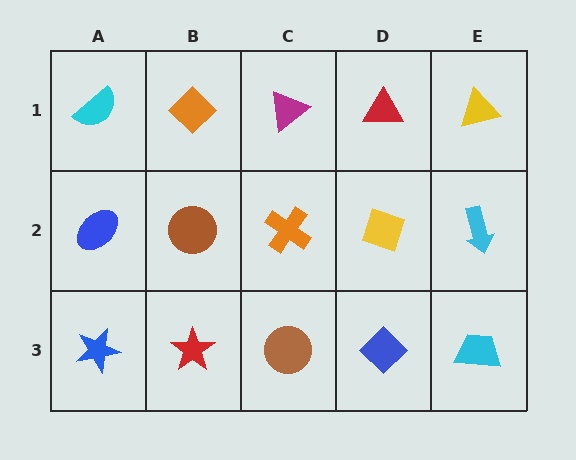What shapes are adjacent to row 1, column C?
An orange cross (row 2, column C), an orange diamond (row 1, column B), a red triangle (row 1, column D).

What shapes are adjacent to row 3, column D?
A yellow diamond (row 2, column D), a brown circle (row 3, column C), a cyan trapezoid (row 3, column E).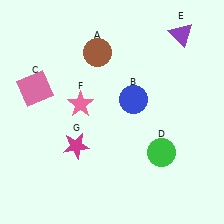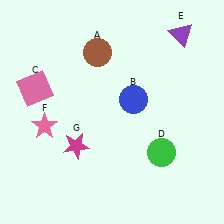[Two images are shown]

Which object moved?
The pink star (F) moved left.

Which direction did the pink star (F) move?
The pink star (F) moved left.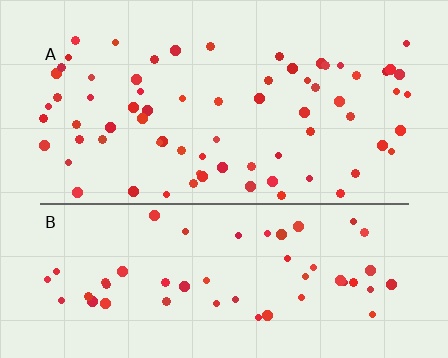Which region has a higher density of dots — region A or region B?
A (the top).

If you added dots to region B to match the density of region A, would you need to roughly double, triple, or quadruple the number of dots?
Approximately double.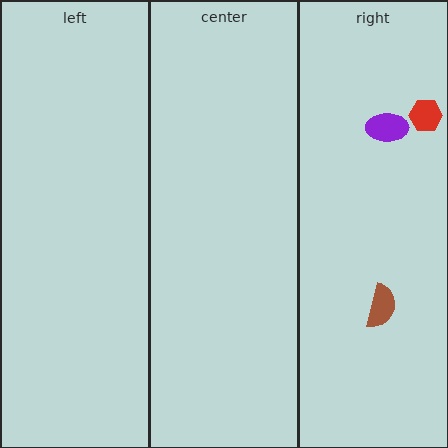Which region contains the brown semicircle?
The right region.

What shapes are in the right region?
The red hexagon, the purple ellipse, the brown semicircle.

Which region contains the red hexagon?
The right region.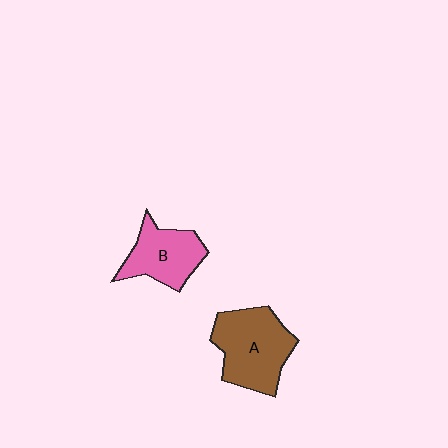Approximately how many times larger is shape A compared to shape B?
Approximately 1.4 times.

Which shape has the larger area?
Shape A (brown).